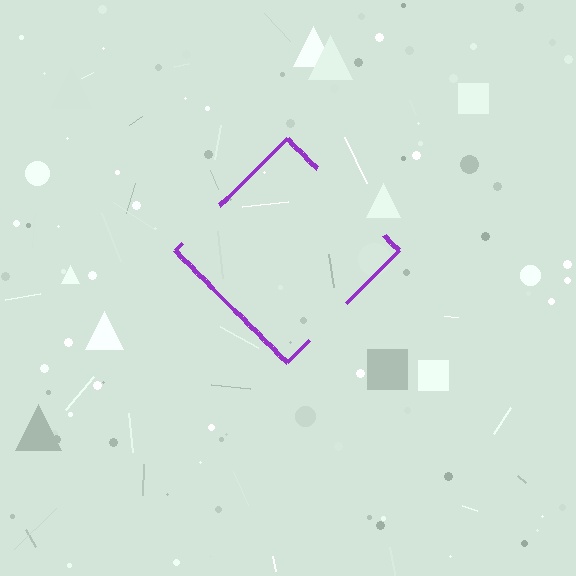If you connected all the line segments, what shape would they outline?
They would outline a diamond.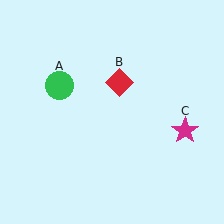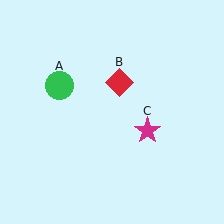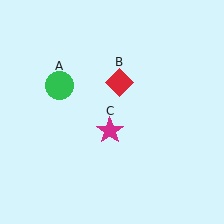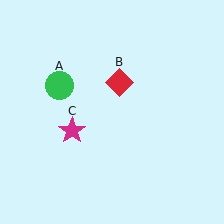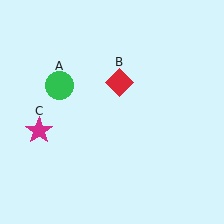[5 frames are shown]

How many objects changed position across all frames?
1 object changed position: magenta star (object C).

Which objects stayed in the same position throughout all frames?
Green circle (object A) and red diamond (object B) remained stationary.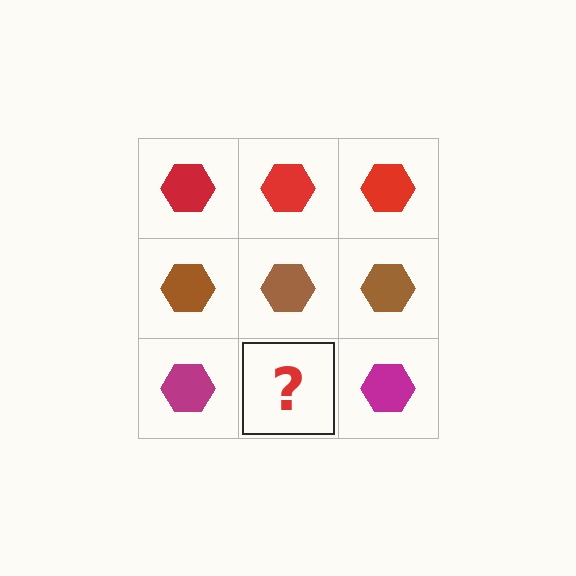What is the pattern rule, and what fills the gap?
The rule is that each row has a consistent color. The gap should be filled with a magenta hexagon.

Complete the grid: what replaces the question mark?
The question mark should be replaced with a magenta hexagon.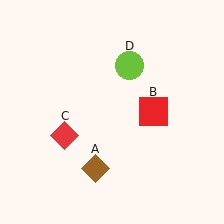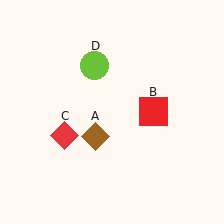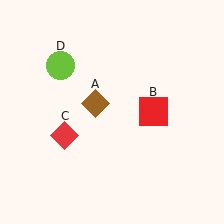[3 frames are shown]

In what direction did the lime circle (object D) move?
The lime circle (object D) moved left.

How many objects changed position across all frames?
2 objects changed position: brown diamond (object A), lime circle (object D).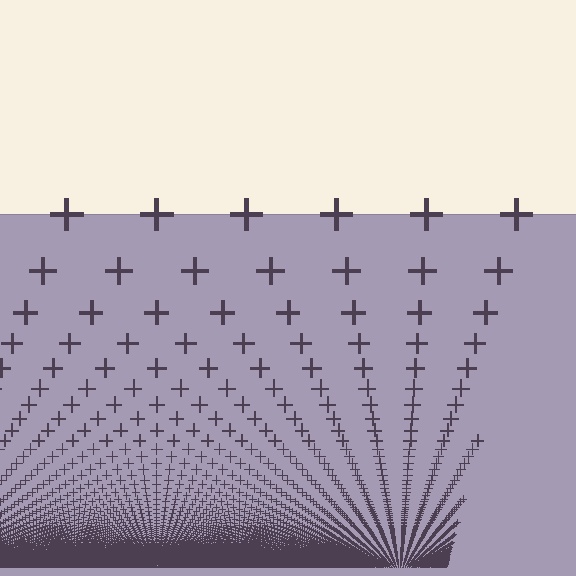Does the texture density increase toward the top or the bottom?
Density increases toward the bottom.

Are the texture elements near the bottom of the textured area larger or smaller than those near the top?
Smaller. The gradient is inverted — elements near the bottom are smaller and denser.